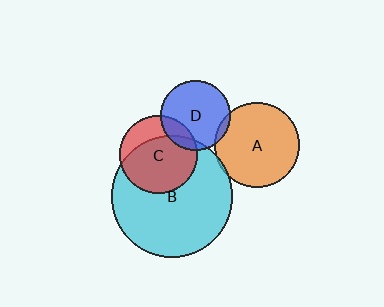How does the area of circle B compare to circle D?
Approximately 3.0 times.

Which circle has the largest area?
Circle B (cyan).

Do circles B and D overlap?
Yes.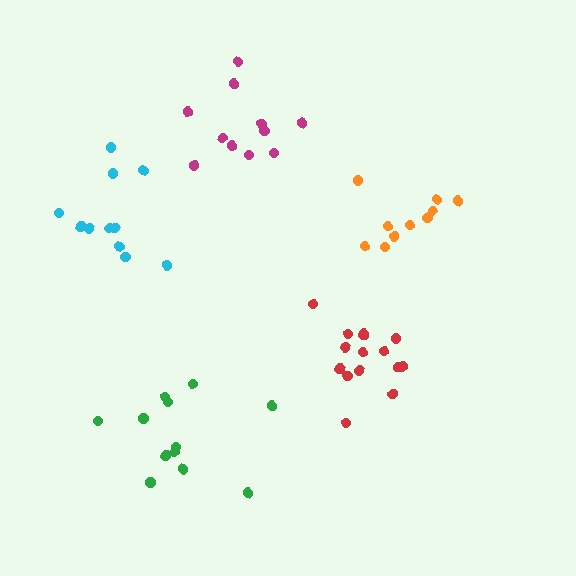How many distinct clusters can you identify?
There are 5 distinct clusters.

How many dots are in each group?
Group 1: 10 dots, Group 2: 12 dots, Group 3: 11 dots, Group 4: 15 dots, Group 5: 11 dots (59 total).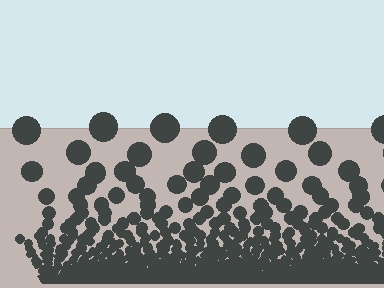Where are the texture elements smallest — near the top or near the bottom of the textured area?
Near the bottom.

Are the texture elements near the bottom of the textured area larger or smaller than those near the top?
Smaller. The gradient is inverted — elements near the bottom are smaller and denser.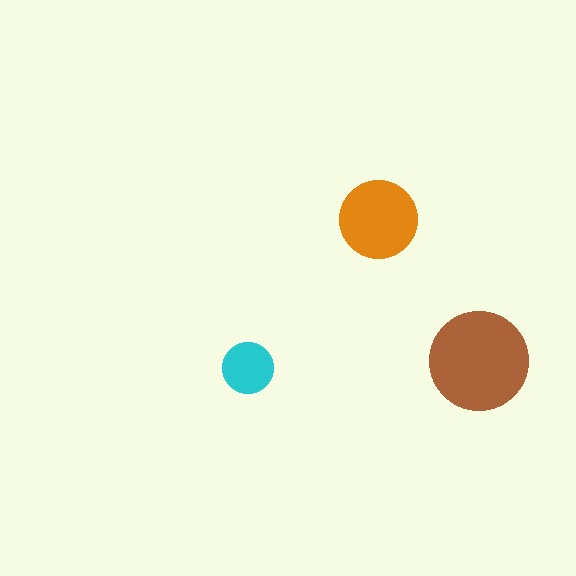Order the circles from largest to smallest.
the brown one, the orange one, the cyan one.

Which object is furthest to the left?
The cyan circle is leftmost.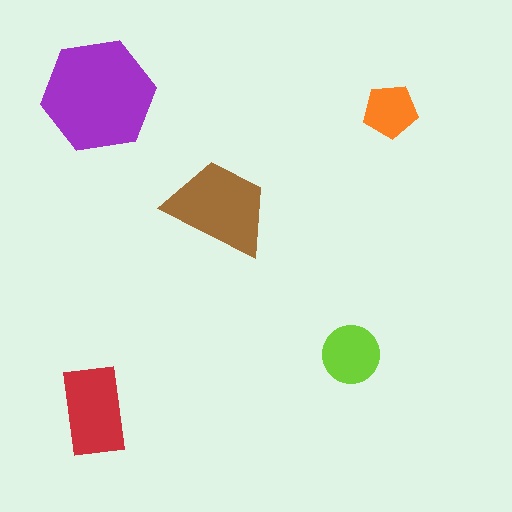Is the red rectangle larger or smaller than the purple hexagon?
Smaller.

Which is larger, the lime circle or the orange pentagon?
The lime circle.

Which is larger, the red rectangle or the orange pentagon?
The red rectangle.